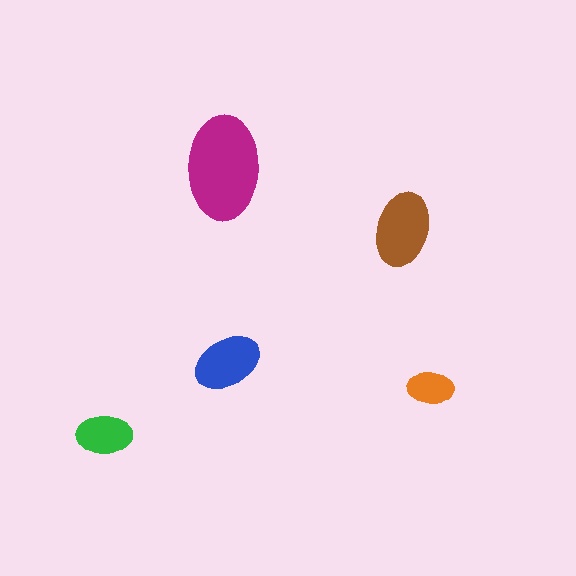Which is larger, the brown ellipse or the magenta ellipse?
The magenta one.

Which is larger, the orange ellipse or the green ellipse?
The green one.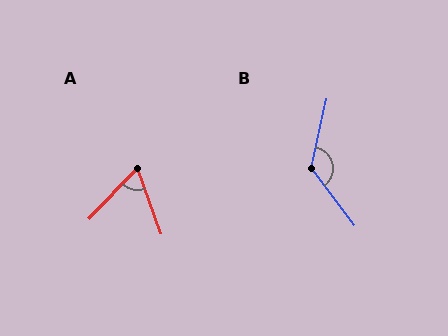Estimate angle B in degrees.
Approximately 130 degrees.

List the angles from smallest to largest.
A (64°), B (130°).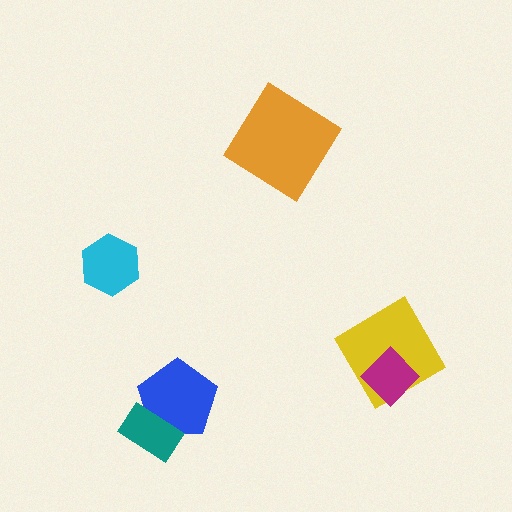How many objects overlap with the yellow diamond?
1 object overlaps with the yellow diamond.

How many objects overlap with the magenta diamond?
1 object overlaps with the magenta diamond.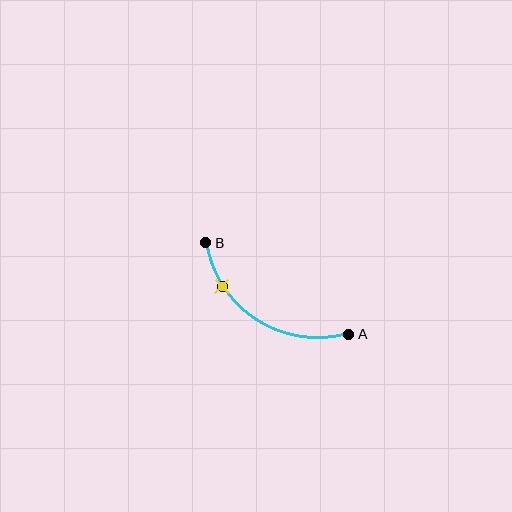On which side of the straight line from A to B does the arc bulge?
The arc bulges below the straight line connecting A and B.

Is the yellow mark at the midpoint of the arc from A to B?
No. The yellow mark lies on the arc but is closer to endpoint B. The arc midpoint would be at the point on the curve equidistant along the arc from both A and B.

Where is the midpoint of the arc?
The arc midpoint is the point on the curve farthest from the straight line joining A and B. It sits below that line.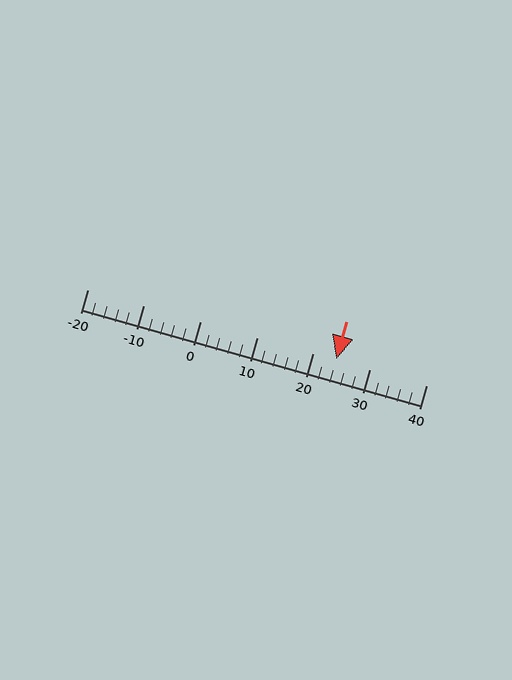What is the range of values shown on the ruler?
The ruler shows values from -20 to 40.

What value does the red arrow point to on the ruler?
The red arrow points to approximately 24.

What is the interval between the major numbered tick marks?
The major tick marks are spaced 10 units apart.